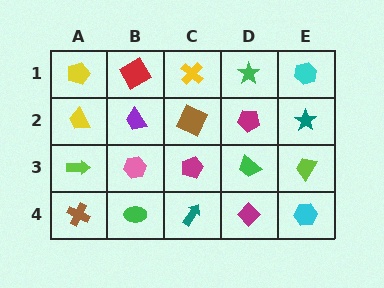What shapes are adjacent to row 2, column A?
A yellow pentagon (row 1, column A), a lime arrow (row 3, column A), a purple trapezoid (row 2, column B).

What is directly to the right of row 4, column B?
A teal arrow.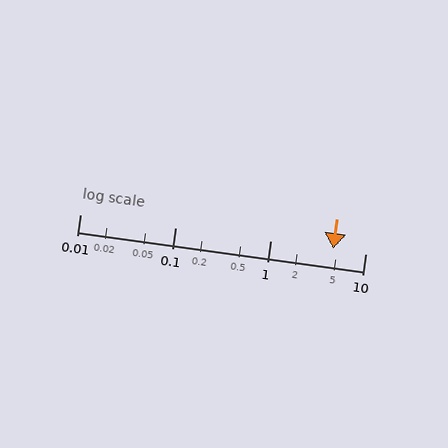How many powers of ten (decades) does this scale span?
The scale spans 3 decades, from 0.01 to 10.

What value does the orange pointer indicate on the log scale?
The pointer indicates approximately 4.6.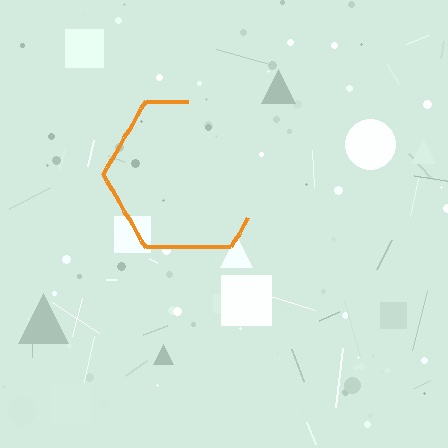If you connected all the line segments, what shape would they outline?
They would outline a hexagon.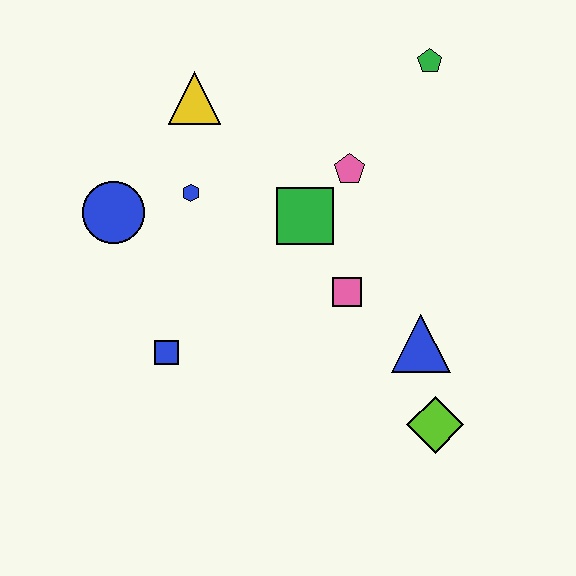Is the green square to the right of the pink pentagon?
No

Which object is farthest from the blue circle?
The lime diamond is farthest from the blue circle.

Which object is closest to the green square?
The pink pentagon is closest to the green square.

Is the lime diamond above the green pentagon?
No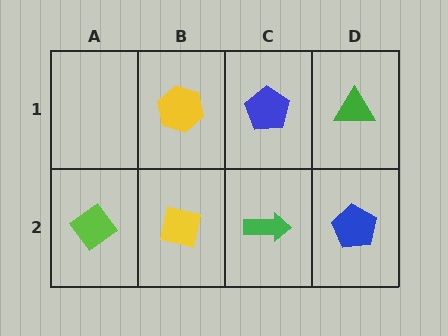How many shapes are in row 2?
4 shapes.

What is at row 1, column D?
A green triangle.